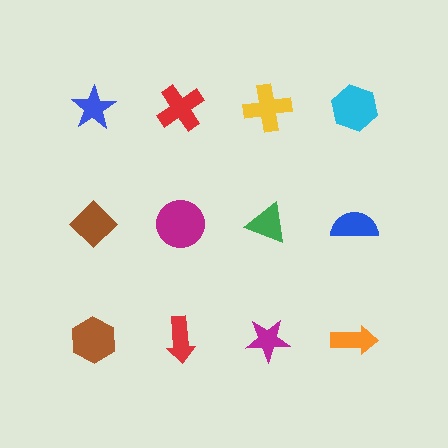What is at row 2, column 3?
A green triangle.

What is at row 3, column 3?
A magenta star.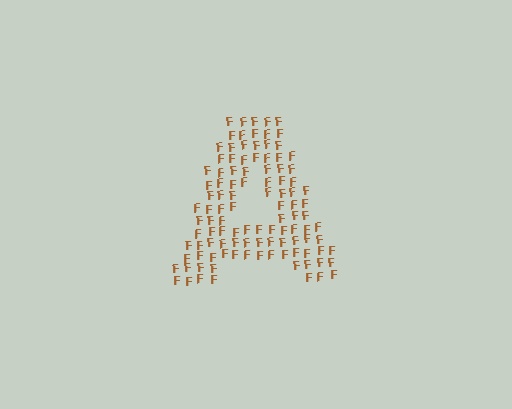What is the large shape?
The large shape is the letter A.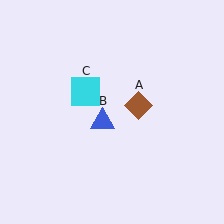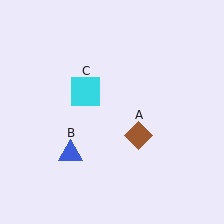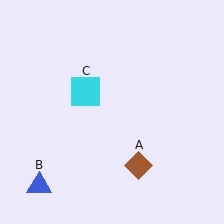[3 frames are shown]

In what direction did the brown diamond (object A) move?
The brown diamond (object A) moved down.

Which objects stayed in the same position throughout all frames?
Cyan square (object C) remained stationary.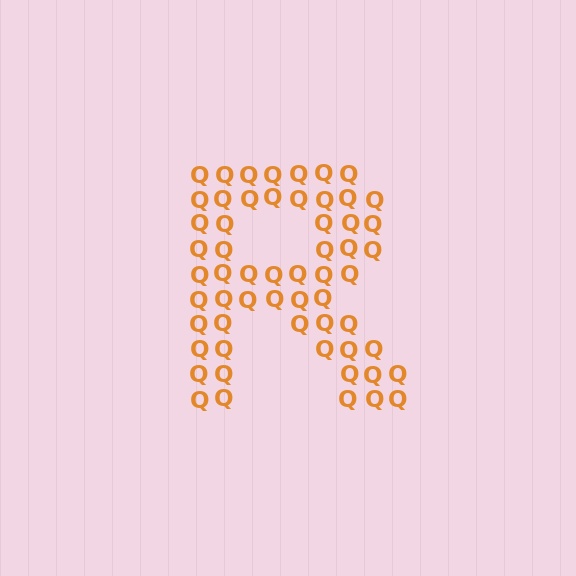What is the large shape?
The large shape is the letter R.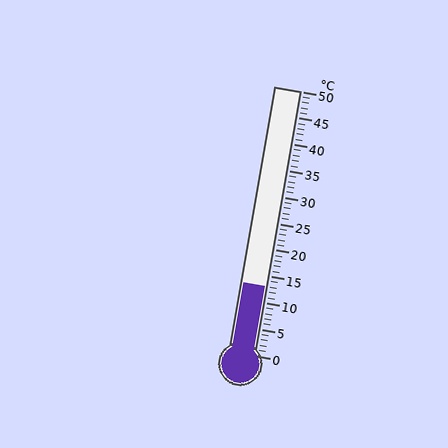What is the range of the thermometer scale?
The thermometer scale ranges from 0°C to 50°C.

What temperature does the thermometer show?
The thermometer shows approximately 13°C.